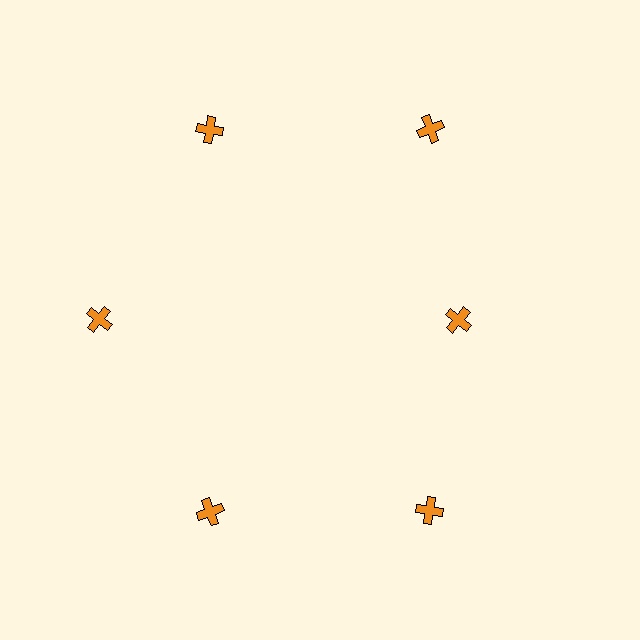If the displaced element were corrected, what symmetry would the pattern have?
It would have 6-fold rotational symmetry — the pattern would map onto itself every 60 degrees.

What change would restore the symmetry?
The symmetry would be restored by moving it outward, back onto the ring so that all 6 crosses sit at equal angles and equal distance from the center.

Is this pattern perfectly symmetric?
No. The 6 orange crosses are arranged in a ring, but one element near the 3 o'clock position is pulled inward toward the center, breaking the 6-fold rotational symmetry.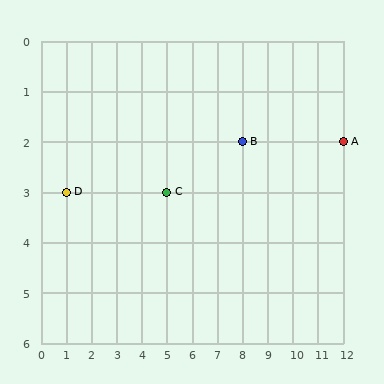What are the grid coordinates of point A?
Point A is at grid coordinates (12, 2).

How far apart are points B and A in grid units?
Points B and A are 4 columns apart.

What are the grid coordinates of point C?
Point C is at grid coordinates (5, 3).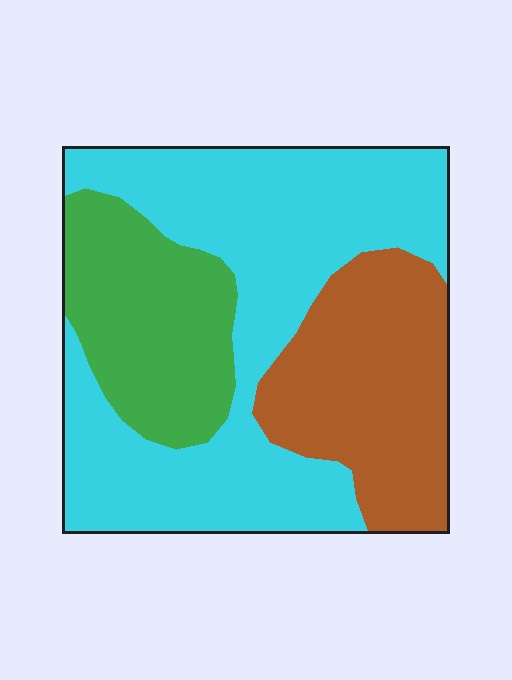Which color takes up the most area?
Cyan, at roughly 50%.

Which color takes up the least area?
Green, at roughly 20%.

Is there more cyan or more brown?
Cyan.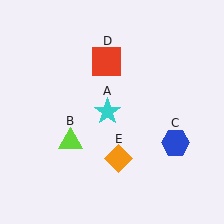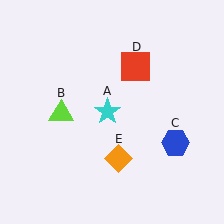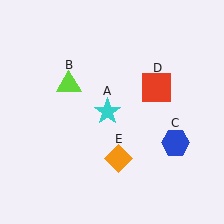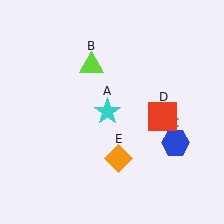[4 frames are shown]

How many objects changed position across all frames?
2 objects changed position: lime triangle (object B), red square (object D).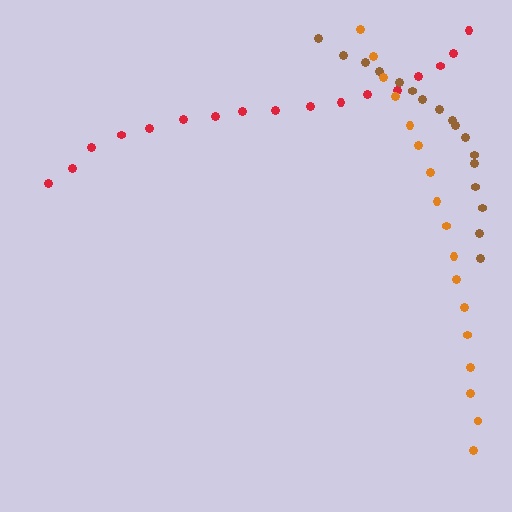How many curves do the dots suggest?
There are 3 distinct paths.